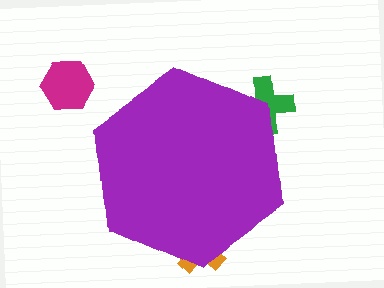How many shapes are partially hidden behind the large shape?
2 shapes are partially hidden.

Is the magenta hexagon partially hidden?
No, the magenta hexagon is fully visible.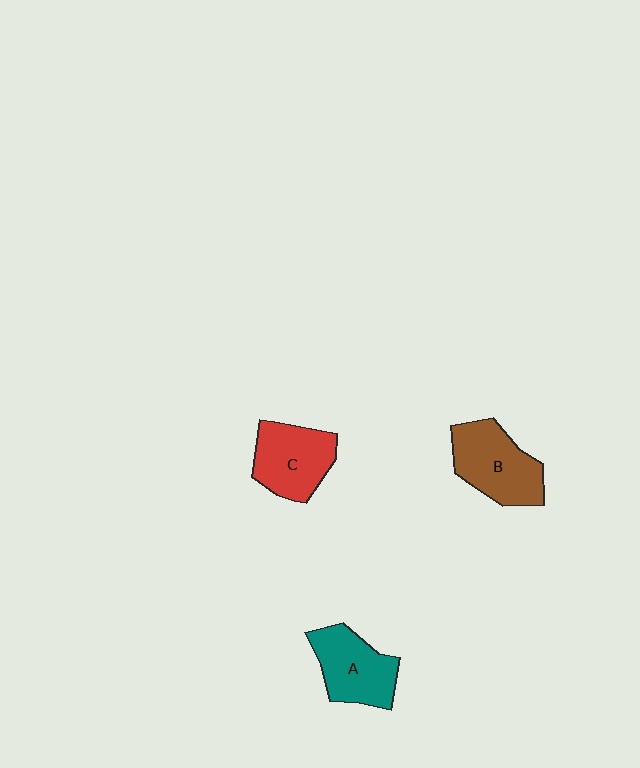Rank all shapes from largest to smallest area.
From largest to smallest: B (brown), C (red), A (teal).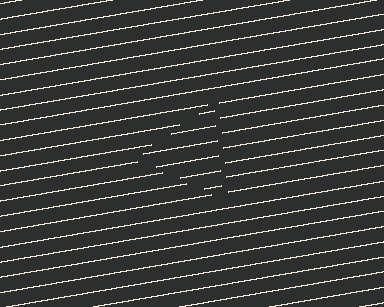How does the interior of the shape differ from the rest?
The interior of the shape contains the same grating, shifted by half a period — the contour is defined by the phase discontinuity where line-ends from the inner and outer gratings abut.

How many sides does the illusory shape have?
3 sides — the line-ends trace a triangle.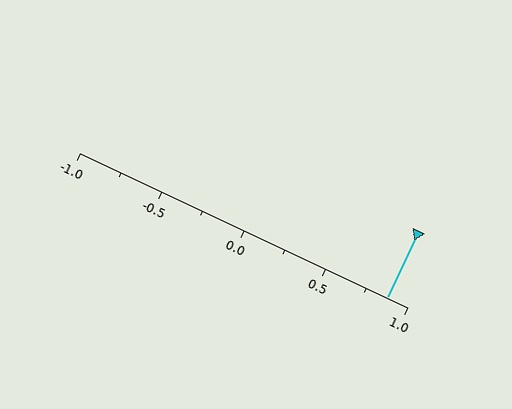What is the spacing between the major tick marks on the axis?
The major ticks are spaced 0.5 apart.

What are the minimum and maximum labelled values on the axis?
The axis runs from -1.0 to 1.0.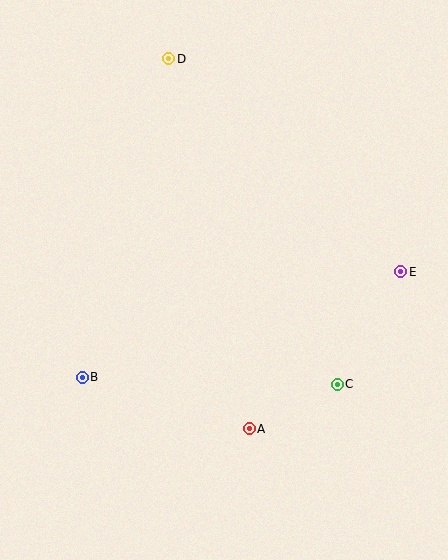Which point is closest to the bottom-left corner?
Point B is closest to the bottom-left corner.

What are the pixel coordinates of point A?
Point A is at (249, 429).